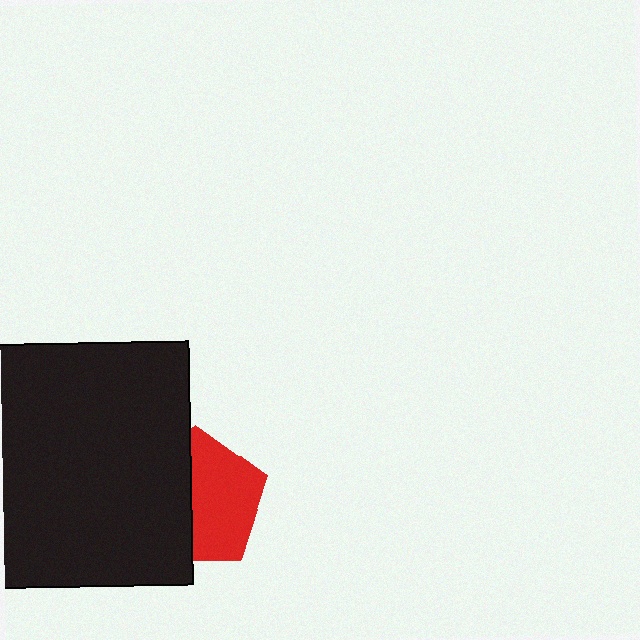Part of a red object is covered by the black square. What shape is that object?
It is a pentagon.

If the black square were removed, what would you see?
You would see the complete red pentagon.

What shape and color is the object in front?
The object in front is a black square.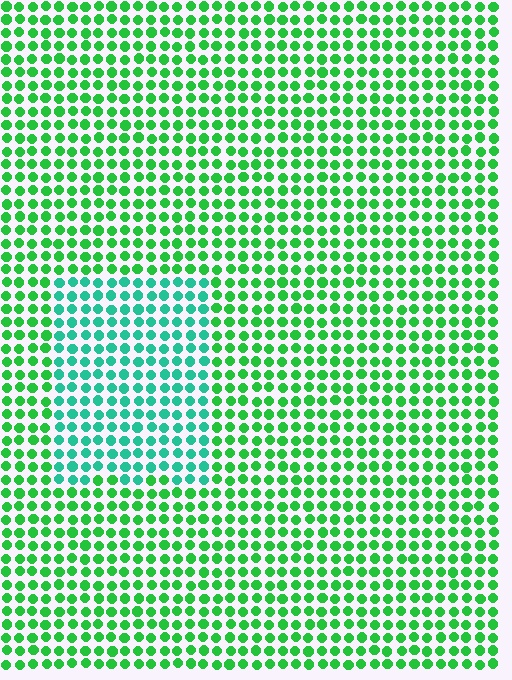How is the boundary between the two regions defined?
The boundary is defined purely by a slight shift in hue (about 35 degrees). Spacing, size, and orientation are identical on both sides.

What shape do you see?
I see a rectangle.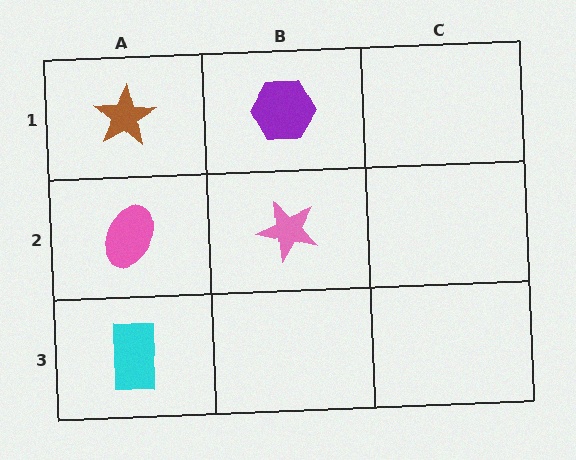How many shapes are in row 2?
2 shapes.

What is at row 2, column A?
A pink ellipse.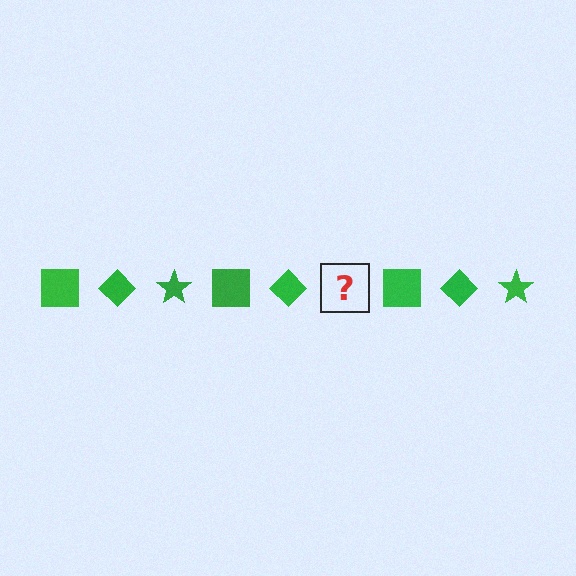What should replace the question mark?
The question mark should be replaced with a green star.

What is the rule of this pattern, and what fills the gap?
The rule is that the pattern cycles through square, diamond, star shapes in green. The gap should be filled with a green star.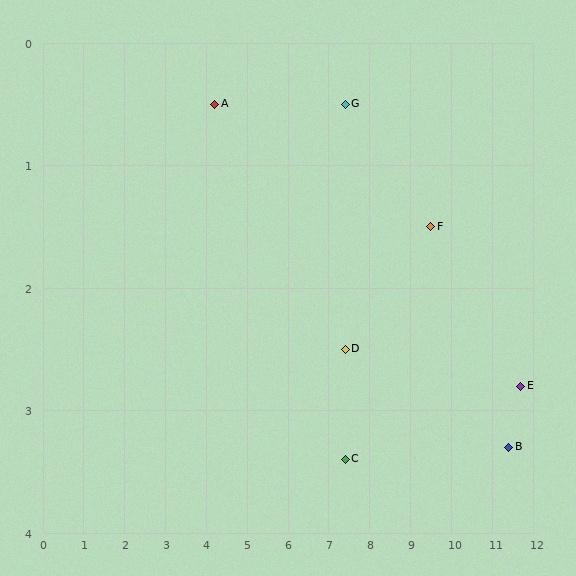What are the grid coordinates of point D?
Point D is at approximately (7.4, 2.5).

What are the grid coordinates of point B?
Point B is at approximately (11.4, 3.3).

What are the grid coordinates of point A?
Point A is at approximately (4.2, 0.5).